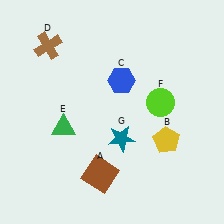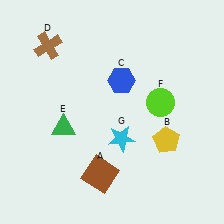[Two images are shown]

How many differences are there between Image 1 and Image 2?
There is 1 difference between the two images.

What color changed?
The star (G) changed from teal in Image 1 to cyan in Image 2.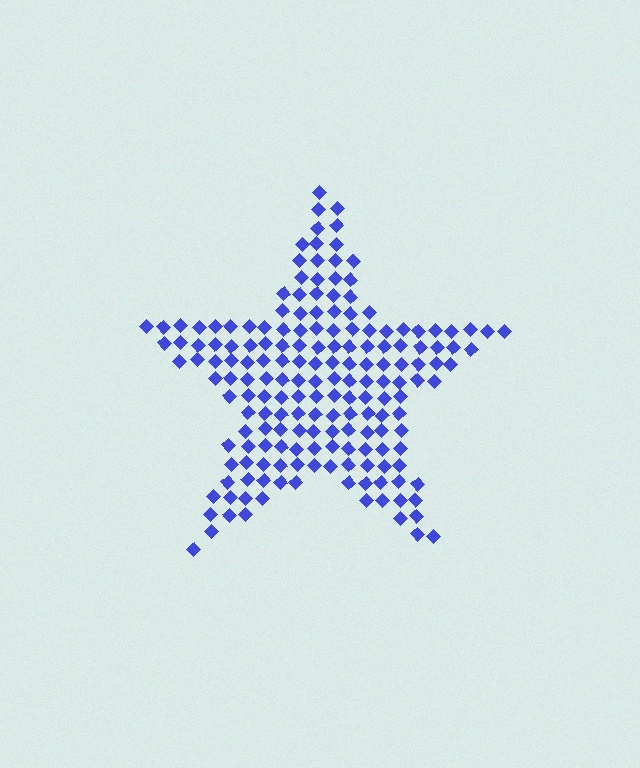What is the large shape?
The large shape is a star.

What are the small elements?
The small elements are diamonds.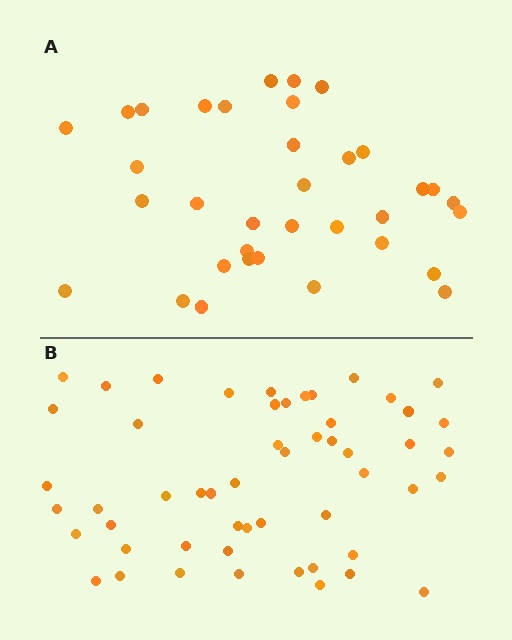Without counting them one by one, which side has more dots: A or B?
Region B (the bottom region) has more dots.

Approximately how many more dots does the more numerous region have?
Region B has approximately 20 more dots than region A.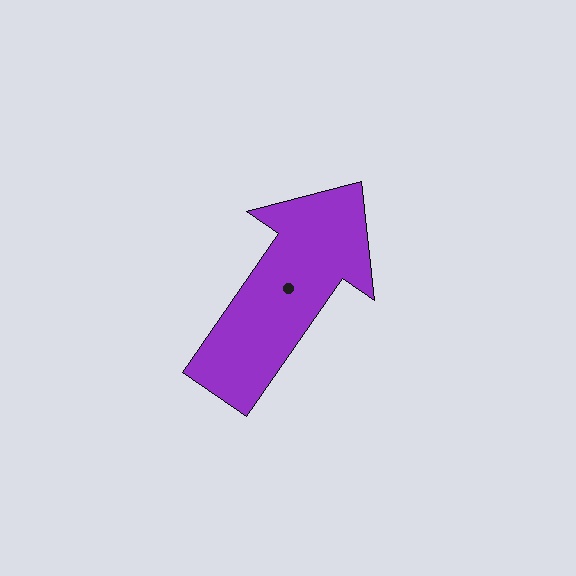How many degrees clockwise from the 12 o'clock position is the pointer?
Approximately 35 degrees.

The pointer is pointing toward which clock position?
Roughly 1 o'clock.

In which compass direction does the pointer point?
Northeast.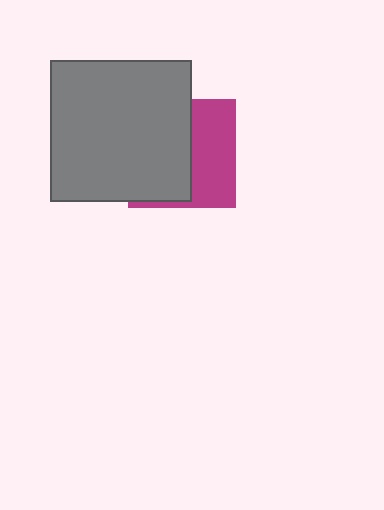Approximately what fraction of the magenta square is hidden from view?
Roughly 56% of the magenta square is hidden behind the gray square.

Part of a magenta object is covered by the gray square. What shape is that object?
It is a square.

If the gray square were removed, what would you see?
You would see the complete magenta square.